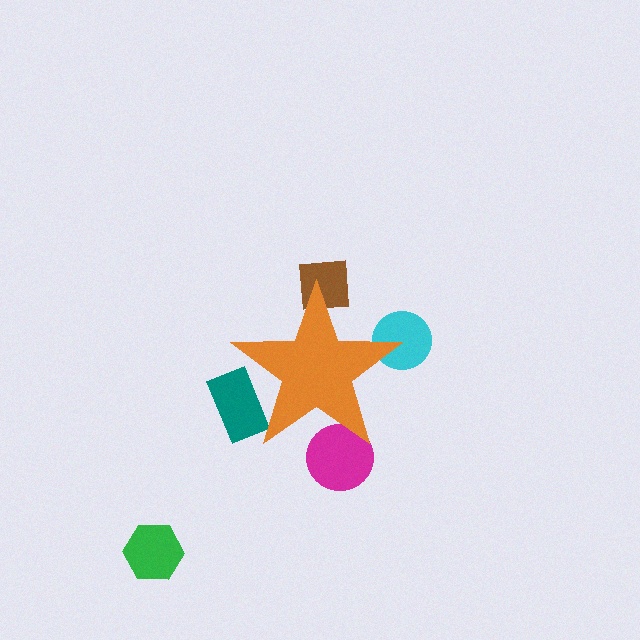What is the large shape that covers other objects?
An orange star.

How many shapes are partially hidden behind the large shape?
4 shapes are partially hidden.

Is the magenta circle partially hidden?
Yes, the magenta circle is partially hidden behind the orange star.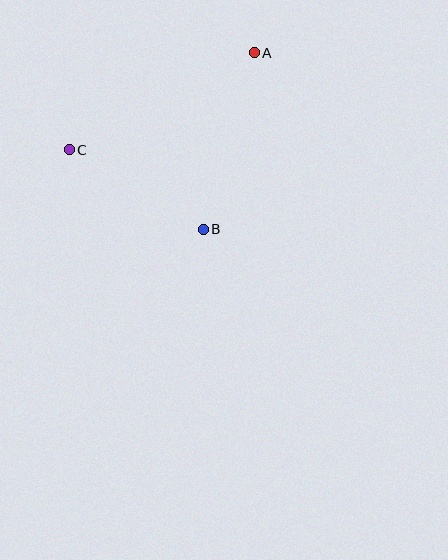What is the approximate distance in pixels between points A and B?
The distance between A and B is approximately 184 pixels.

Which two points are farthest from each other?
Points A and C are farthest from each other.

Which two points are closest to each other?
Points B and C are closest to each other.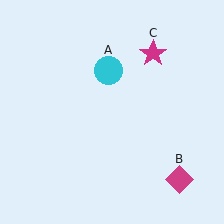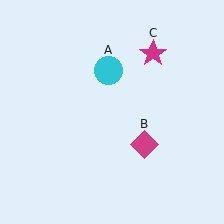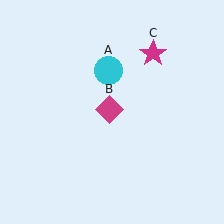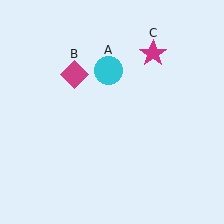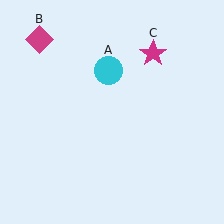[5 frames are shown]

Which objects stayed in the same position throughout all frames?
Cyan circle (object A) and magenta star (object C) remained stationary.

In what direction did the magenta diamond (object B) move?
The magenta diamond (object B) moved up and to the left.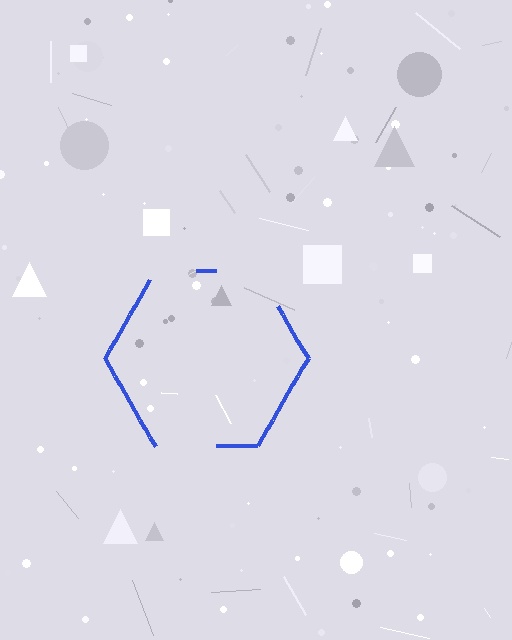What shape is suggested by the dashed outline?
The dashed outline suggests a hexagon.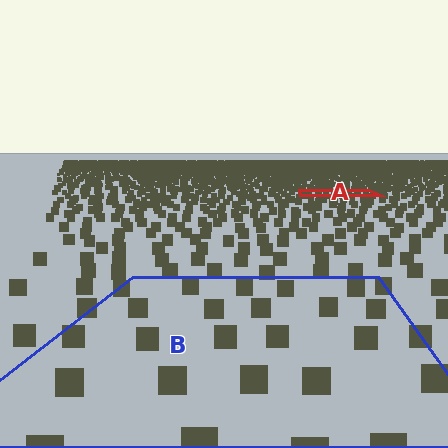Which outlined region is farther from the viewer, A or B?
Region A is farther from the viewer — the texture elements inside it appear smaller and more densely packed.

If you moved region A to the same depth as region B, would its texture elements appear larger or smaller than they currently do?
They would appear larger. At a closer depth, the same texture elements are projected at a bigger on-screen size.